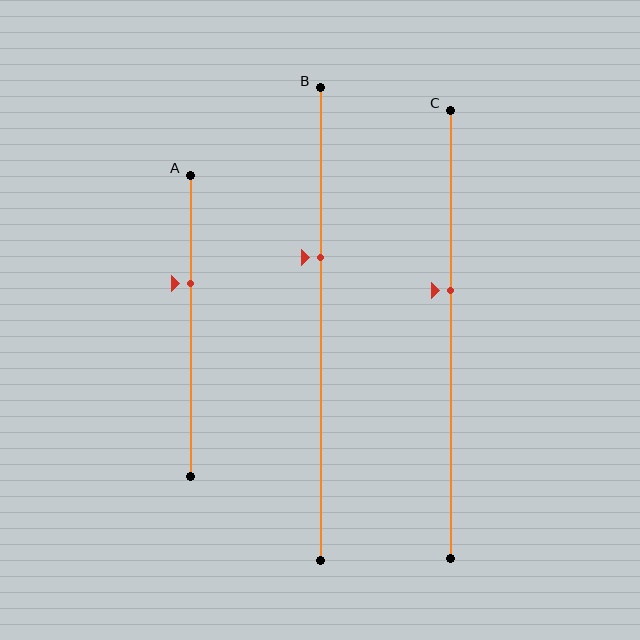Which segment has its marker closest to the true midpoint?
Segment C has its marker closest to the true midpoint.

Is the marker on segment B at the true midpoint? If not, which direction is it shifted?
No, the marker on segment B is shifted upward by about 14% of the segment length.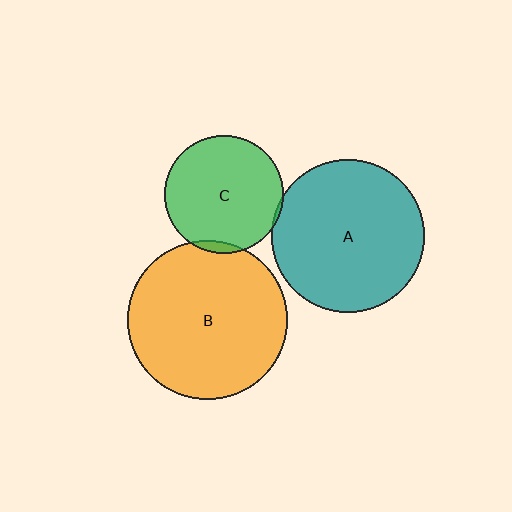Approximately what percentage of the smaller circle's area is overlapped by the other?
Approximately 5%.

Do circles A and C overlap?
Yes.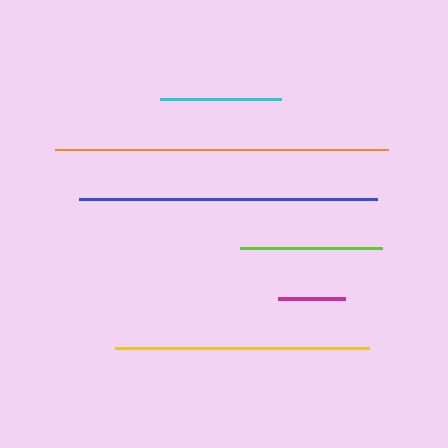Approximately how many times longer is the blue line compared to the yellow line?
The blue line is approximately 1.2 times the length of the yellow line.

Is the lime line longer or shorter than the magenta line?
The lime line is longer than the magenta line.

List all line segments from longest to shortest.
From longest to shortest: orange, blue, yellow, lime, cyan, magenta.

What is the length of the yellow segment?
The yellow segment is approximately 254 pixels long.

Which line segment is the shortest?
The magenta line is the shortest at approximately 67 pixels.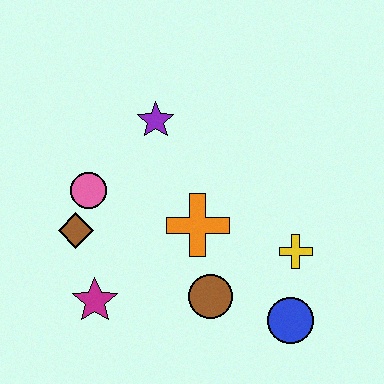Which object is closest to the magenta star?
The brown diamond is closest to the magenta star.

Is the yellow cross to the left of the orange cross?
No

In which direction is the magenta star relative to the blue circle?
The magenta star is to the left of the blue circle.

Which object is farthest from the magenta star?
The yellow cross is farthest from the magenta star.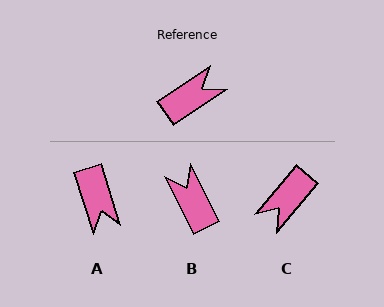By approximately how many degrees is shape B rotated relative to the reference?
Approximately 84 degrees counter-clockwise.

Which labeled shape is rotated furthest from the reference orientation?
C, about 164 degrees away.